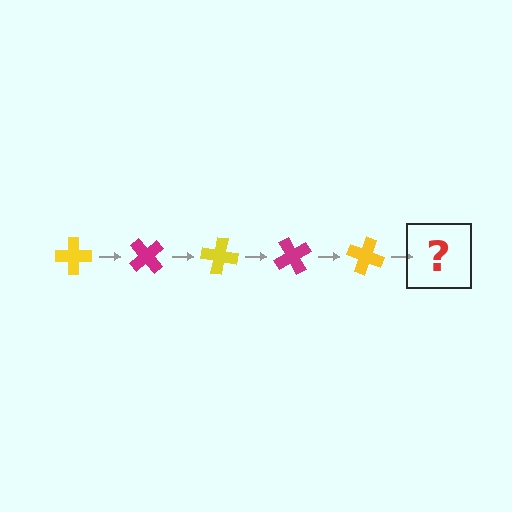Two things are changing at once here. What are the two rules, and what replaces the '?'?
The two rules are that it rotates 50 degrees each step and the color cycles through yellow and magenta. The '?' should be a magenta cross, rotated 250 degrees from the start.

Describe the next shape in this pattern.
It should be a magenta cross, rotated 250 degrees from the start.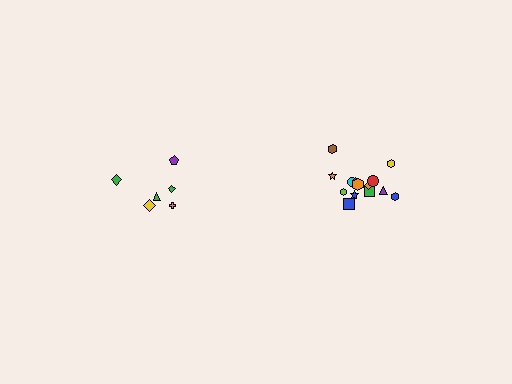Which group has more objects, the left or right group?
The right group.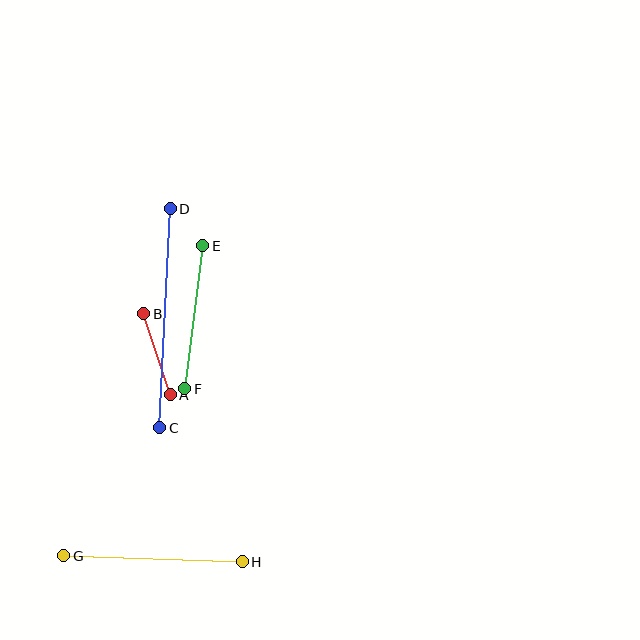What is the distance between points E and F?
The distance is approximately 144 pixels.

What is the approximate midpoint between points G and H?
The midpoint is at approximately (153, 559) pixels.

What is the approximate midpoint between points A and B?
The midpoint is at approximately (157, 354) pixels.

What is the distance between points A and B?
The distance is approximately 85 pixels.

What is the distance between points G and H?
The distance is approximately 178 pixels.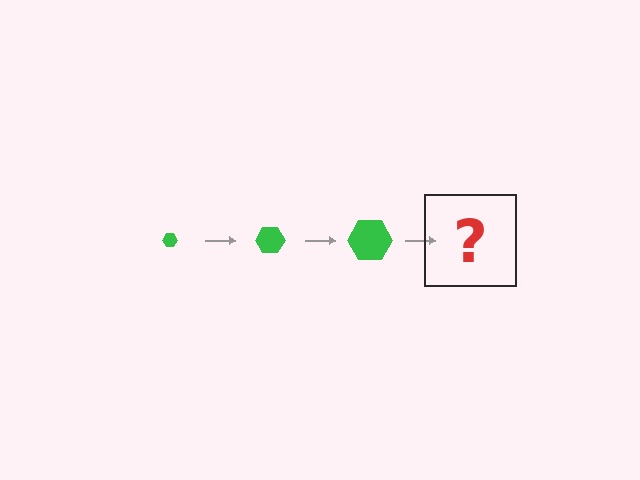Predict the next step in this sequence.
The next step is a green hexagon, larger than the previous one.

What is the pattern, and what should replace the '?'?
The pattern is that the hexagon gets progressively larger each step. The '?' should be a green hexagon, larger than the previous one.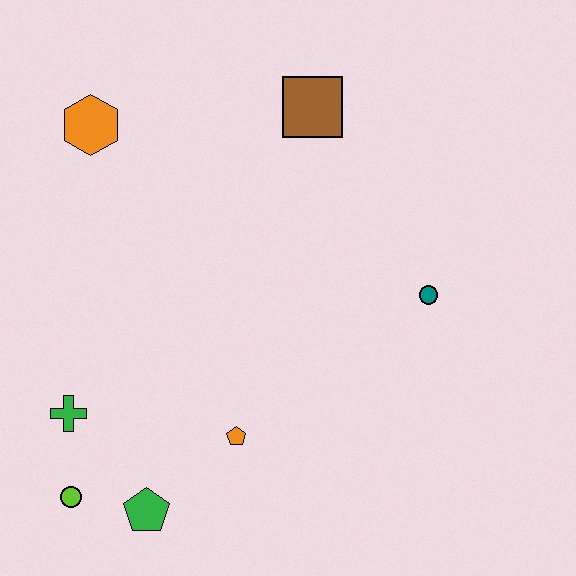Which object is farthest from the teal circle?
The lime circle is farthest from the teal circle.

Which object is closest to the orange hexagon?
The brown square is closest to the orange hexagon.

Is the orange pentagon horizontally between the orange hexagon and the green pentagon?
No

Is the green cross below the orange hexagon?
Yes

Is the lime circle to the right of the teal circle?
No